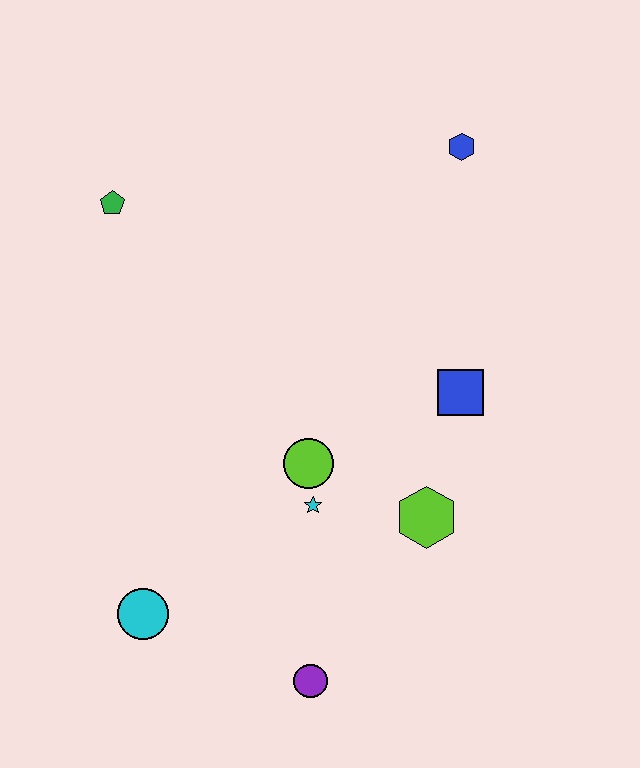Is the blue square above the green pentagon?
No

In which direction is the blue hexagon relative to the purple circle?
The blue hexagon is above the purple circle.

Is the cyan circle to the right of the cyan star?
No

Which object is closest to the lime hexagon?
The cyan star is closest to the lime hexagon.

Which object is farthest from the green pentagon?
The purple circle is farthest from the green pentagon.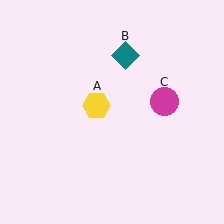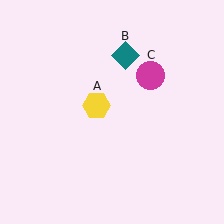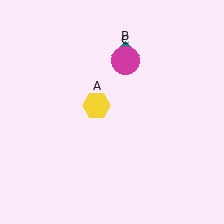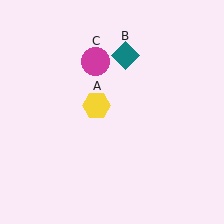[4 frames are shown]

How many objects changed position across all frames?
1 object changed position: magenta circle (object C).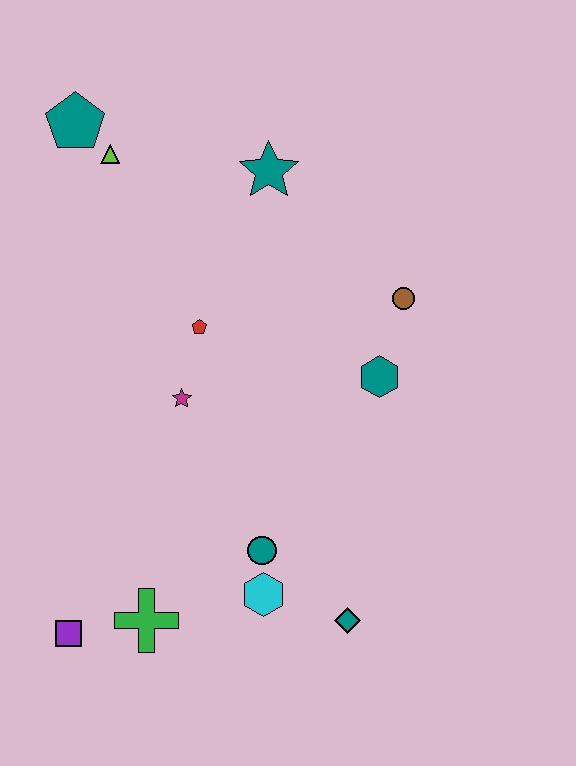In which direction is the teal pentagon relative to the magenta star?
The teal pentagon is above the magenta star.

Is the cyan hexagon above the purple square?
Yes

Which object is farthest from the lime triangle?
The teal diamond is farthest from the lime triangle.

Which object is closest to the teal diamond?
The cyan hexagon is closest to the teal diamond.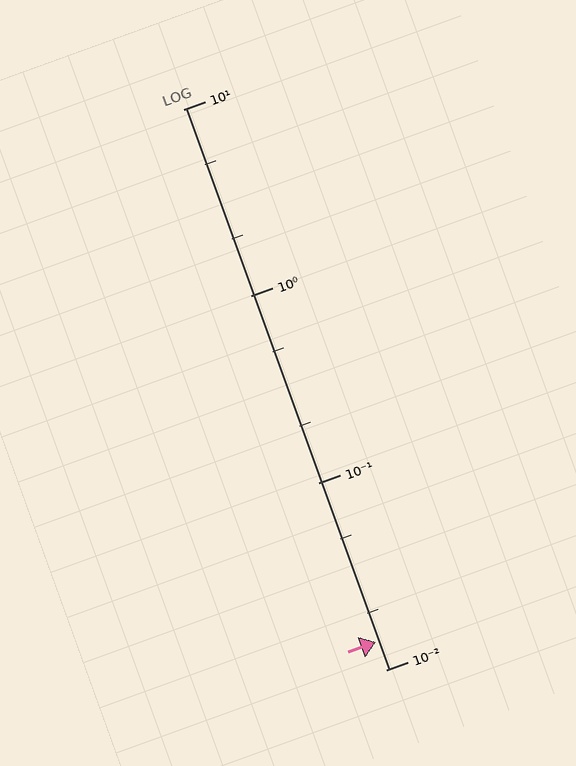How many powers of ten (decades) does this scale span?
The scale spans 3 decades, from 0.01 to 10.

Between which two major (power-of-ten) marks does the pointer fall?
The pointer is between 0.01 and 0.1.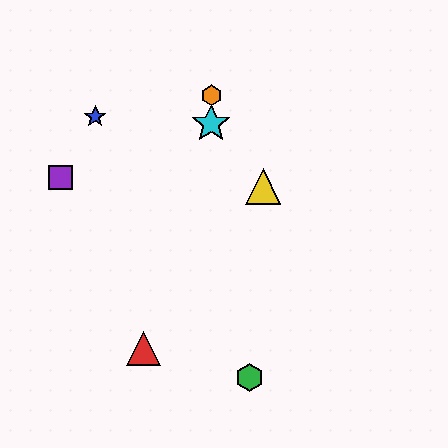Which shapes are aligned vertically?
The orange hexagon, the cyan star are aligned vertically.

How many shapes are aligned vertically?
2 shapes (the orange hexagon, the cyan star) are aligned vertically.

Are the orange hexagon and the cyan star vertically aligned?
Yes, both are at x≈211.